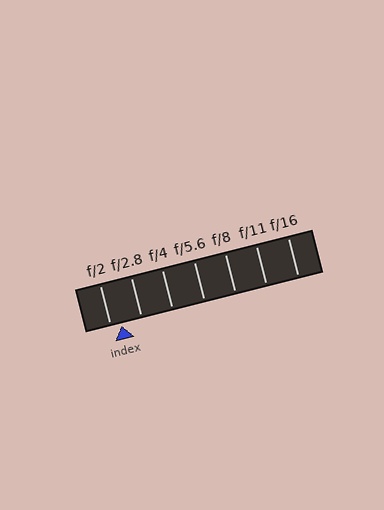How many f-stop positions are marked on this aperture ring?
There are 7 f-stop positions marked.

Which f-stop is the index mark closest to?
The index mark is closest to f/2.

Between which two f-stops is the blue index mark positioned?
The index mark is between f/2 and f/2.8.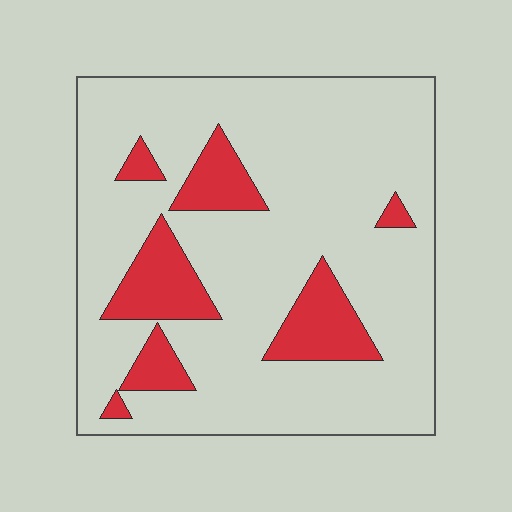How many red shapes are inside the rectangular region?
7.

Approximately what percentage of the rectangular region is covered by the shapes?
Approximately 20%.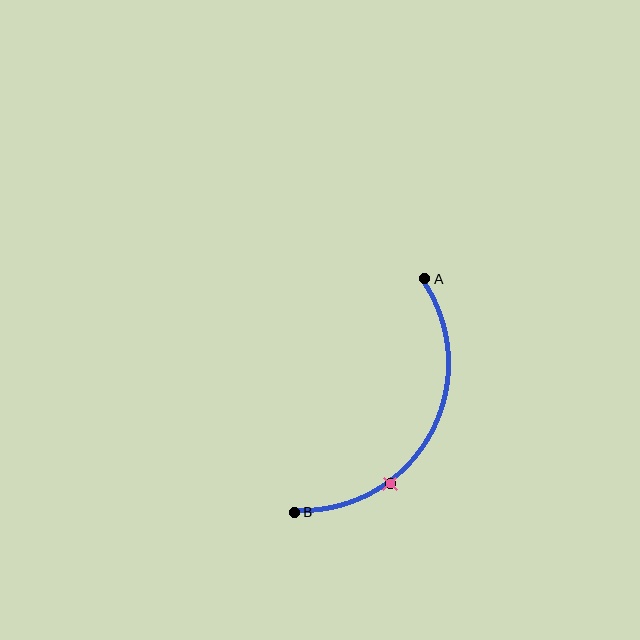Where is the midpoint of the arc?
The arc midpoint is the point on the curve farthest from the straight line joining A and B. It sits to the right of that line.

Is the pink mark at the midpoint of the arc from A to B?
No. The pink mark lies on the arc but is closer to endpoint B. The arc midpoint would be at the point on the curve equidistant along the arc from both A and B.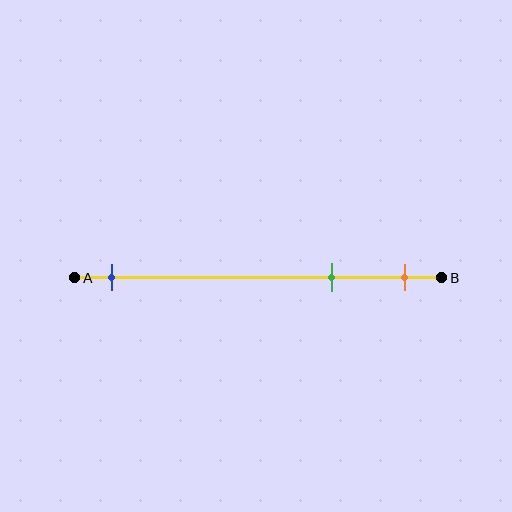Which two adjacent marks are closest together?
The green and orange marks are the closest adjacent pair.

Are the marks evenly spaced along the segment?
No, the marks are not evenly spaced.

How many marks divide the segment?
There are 3 marks dividing the segment.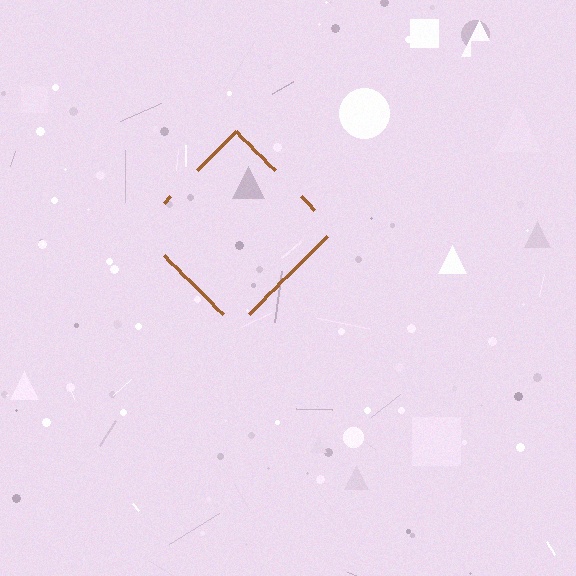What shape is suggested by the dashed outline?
The dashed outline suggests a diamond.